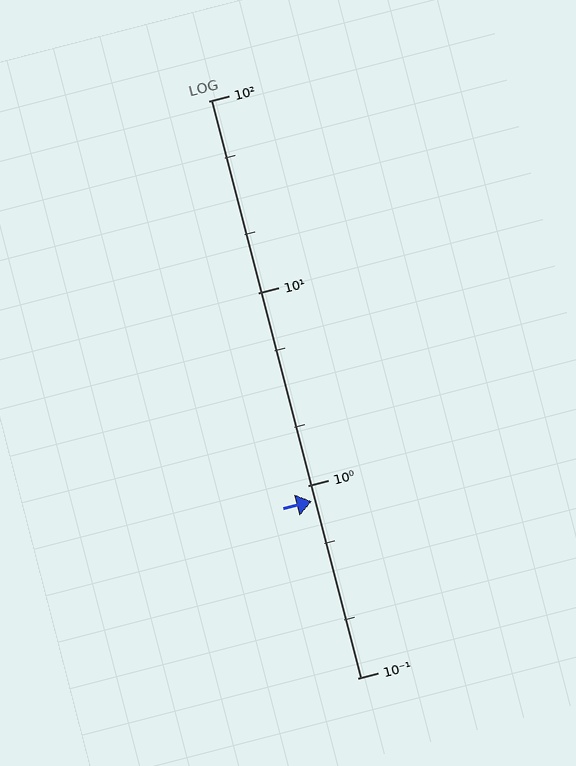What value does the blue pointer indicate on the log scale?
The pointer indicates approximately 0.83.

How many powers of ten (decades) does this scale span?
The scale spans 3 decades, from 0.1 to 100.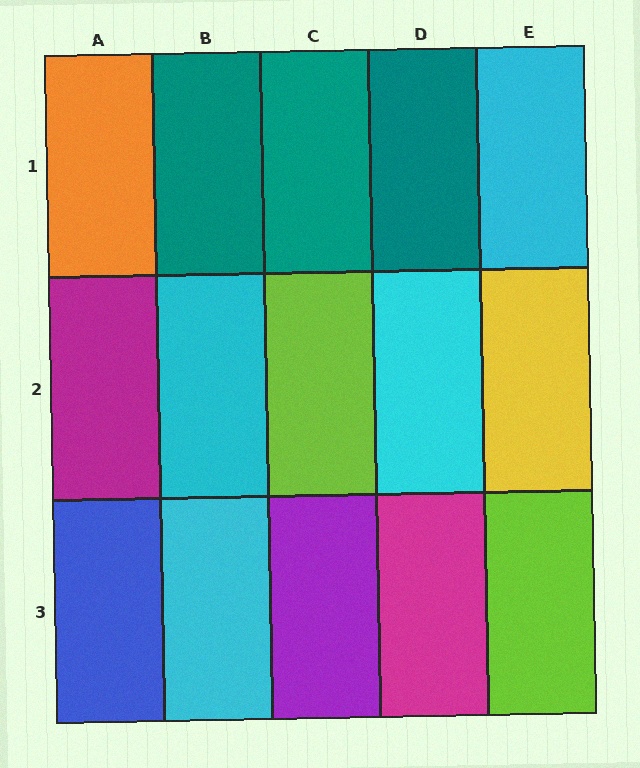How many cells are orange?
1 cell is orange.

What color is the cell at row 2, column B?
Cyan.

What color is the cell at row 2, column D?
Cyan.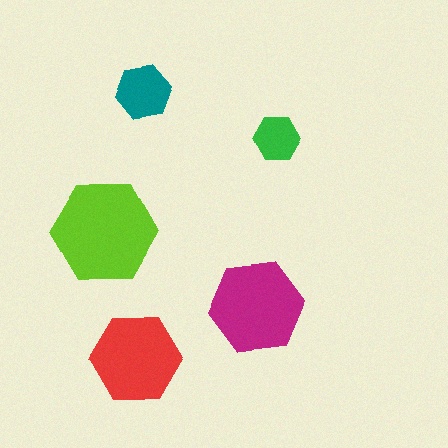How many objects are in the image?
There are 5 objects in the image.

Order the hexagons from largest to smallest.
the lime one, the magenta one, the red one, the teal one, the green one.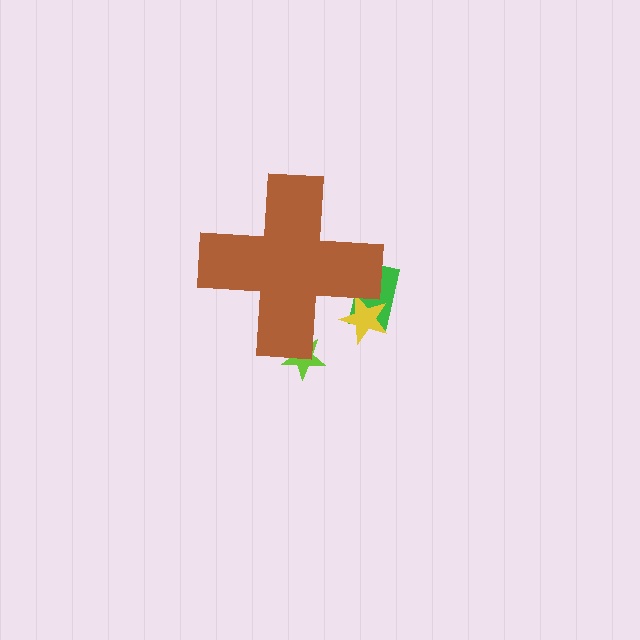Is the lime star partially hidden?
Yes, the lime star is partially hidden behind the brown cross.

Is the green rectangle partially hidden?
Yes, the green rectangle is partially hidden behind the brown cross.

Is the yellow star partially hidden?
Yes, the yellow star is partially hidden behind the brown cross.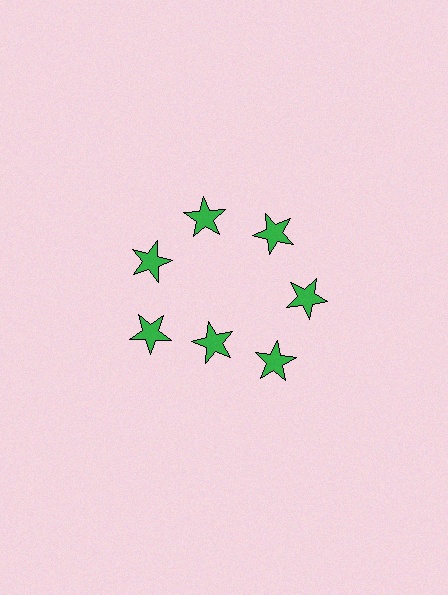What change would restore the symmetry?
The symmetry would be restored by moving it outward, back onto the ring so that all 7 stars sit at equal angles and equal distance from the center.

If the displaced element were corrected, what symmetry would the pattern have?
It would have 7-fold rotational symmetry — the pattern would map onto itself every 51 degrees.